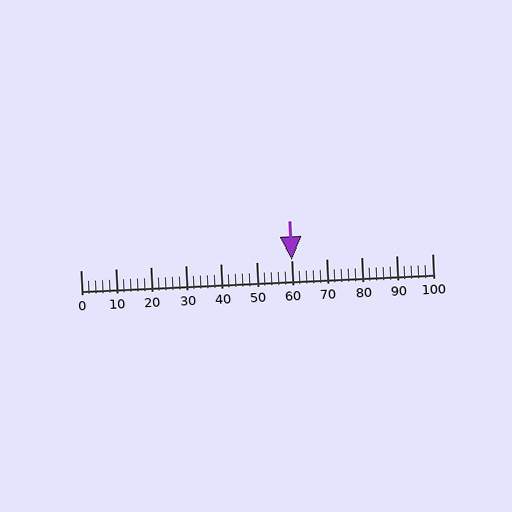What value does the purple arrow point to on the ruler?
The purple arrow points to approximately 60.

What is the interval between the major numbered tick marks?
The major tick marks are spaced 10 units apart.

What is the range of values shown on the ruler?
The ruler shows values from 0 to 100.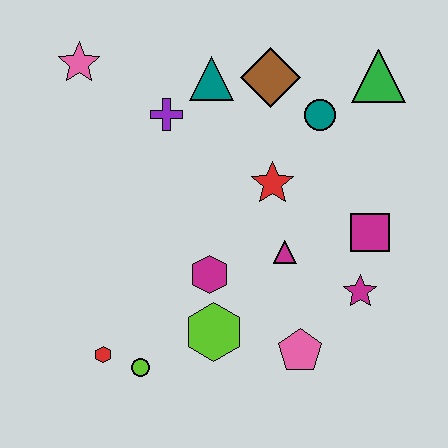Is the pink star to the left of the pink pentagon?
Yes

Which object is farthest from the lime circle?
The green triangle is farthest from the lime circle.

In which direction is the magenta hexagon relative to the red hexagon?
The magenta hexagon is to the right of the red hexagon.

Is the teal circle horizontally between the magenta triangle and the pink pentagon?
No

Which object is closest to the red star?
The magenta triangle is closest to the red star.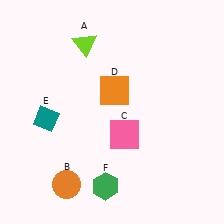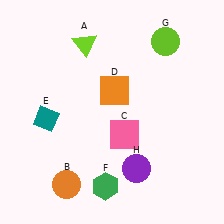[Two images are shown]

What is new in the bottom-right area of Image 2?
A purple circle (H) was added in the bottom-right area of Image 2.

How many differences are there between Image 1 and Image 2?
There are 2 differences between the two images.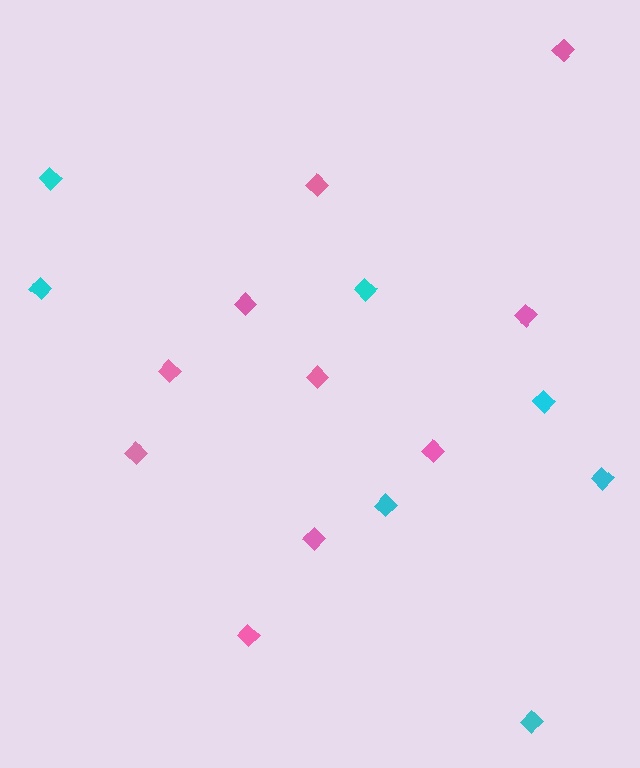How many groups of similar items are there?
There are 2 groups: one group of pink diamonds (10) and one group of cyan diamonds (7).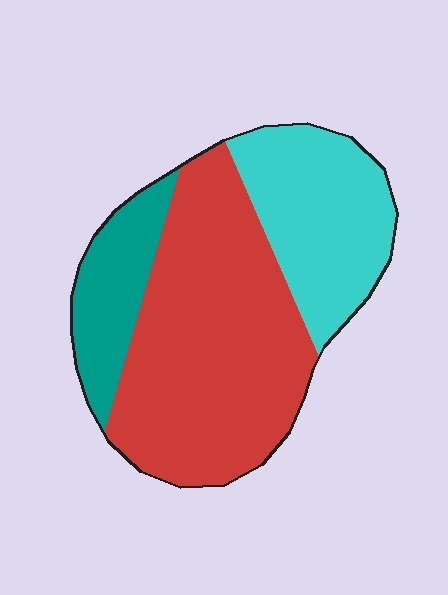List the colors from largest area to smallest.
From largest to smallest: red, cyan, teal.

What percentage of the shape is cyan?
Cyan takes up between a quarter and a half of the shape.